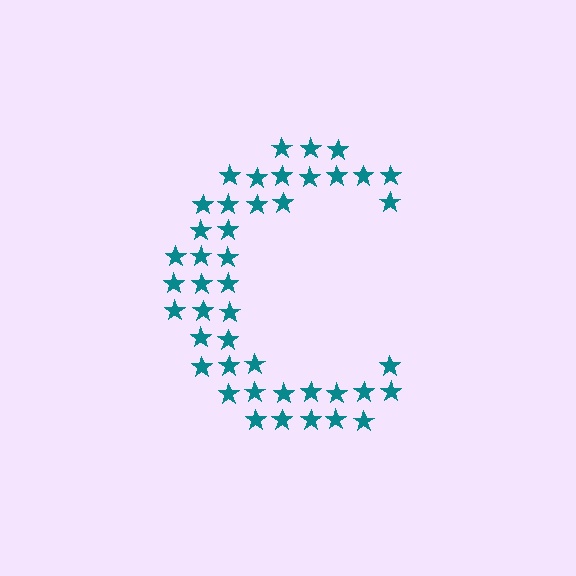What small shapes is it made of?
It is made of small stars.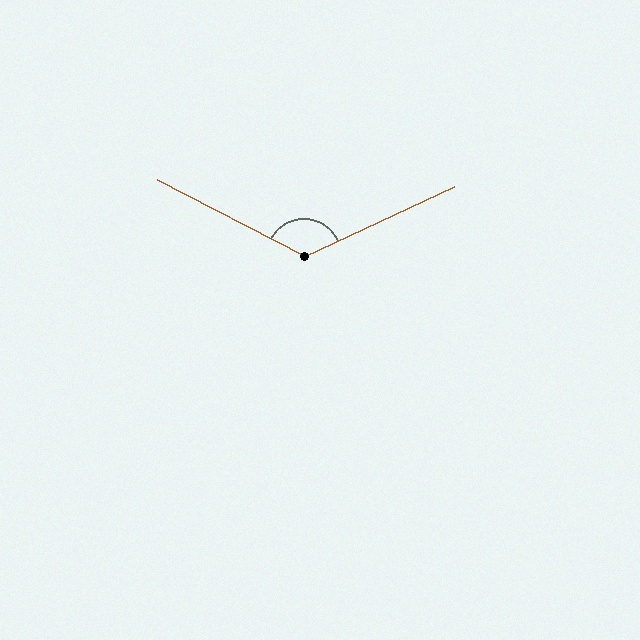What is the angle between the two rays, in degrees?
Approximately 128 degrees.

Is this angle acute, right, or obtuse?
It is obtuse.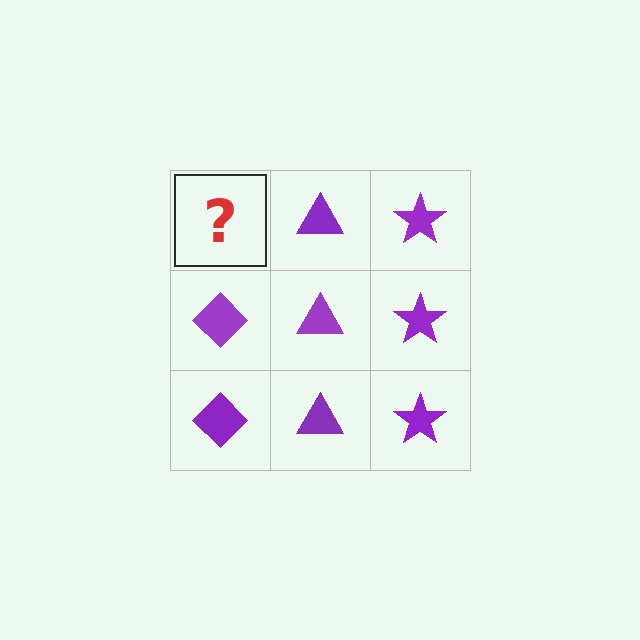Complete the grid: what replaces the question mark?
The question mark should be replaced with a purple diamond.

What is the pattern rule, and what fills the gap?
The rule is that each column has a consistent shape. The gap should be filled with a purple diamond.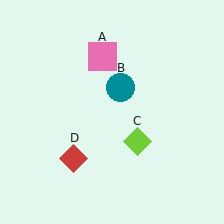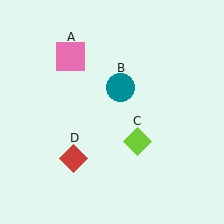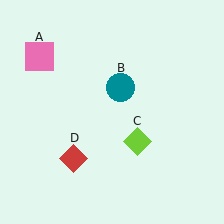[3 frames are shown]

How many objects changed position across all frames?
1 object changed position: pink square (object A).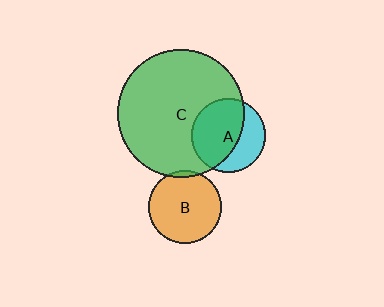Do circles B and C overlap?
Yes.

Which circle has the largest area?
Circle C (green).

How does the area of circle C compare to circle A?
Approximately 3.0 times.